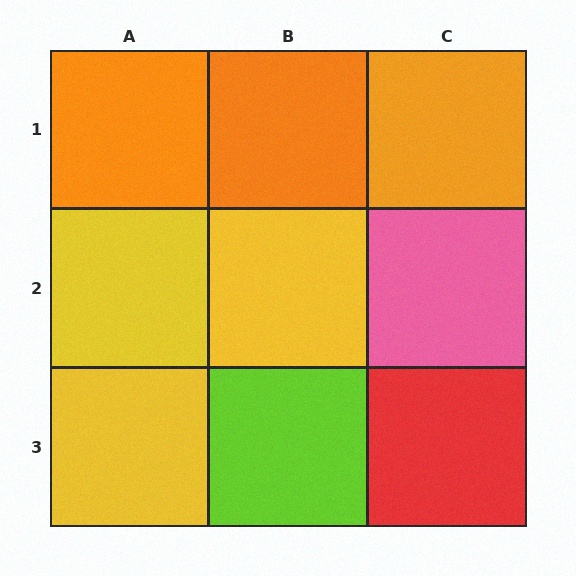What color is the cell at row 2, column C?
Pink.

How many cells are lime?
1 cell is lime.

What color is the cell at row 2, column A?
Yellow.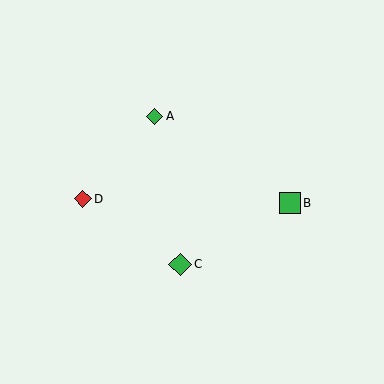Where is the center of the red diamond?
The center of the red diamond is at (83, 199).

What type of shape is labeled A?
Shape A is a green diamond.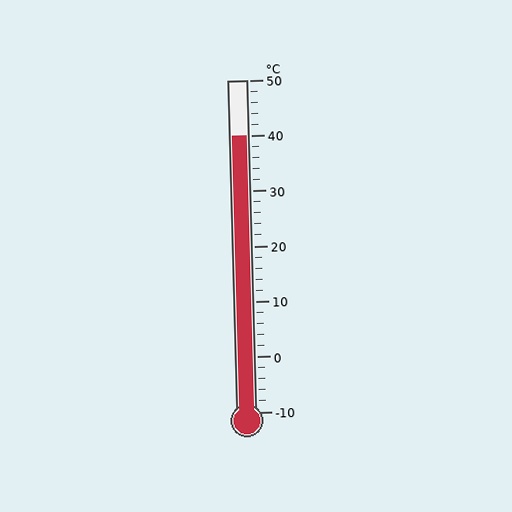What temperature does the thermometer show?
The thermometer shows approximately 40°C.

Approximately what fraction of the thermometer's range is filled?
The thermometer is filled to approximately 85% of its range.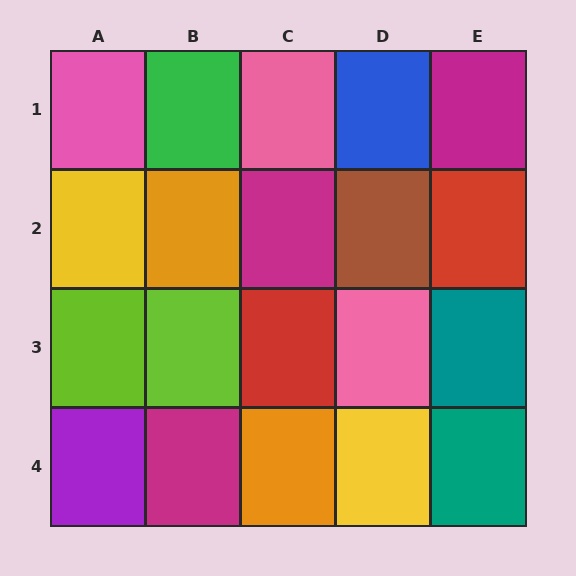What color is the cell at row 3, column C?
Red.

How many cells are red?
2 cells are red.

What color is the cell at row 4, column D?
Yellow.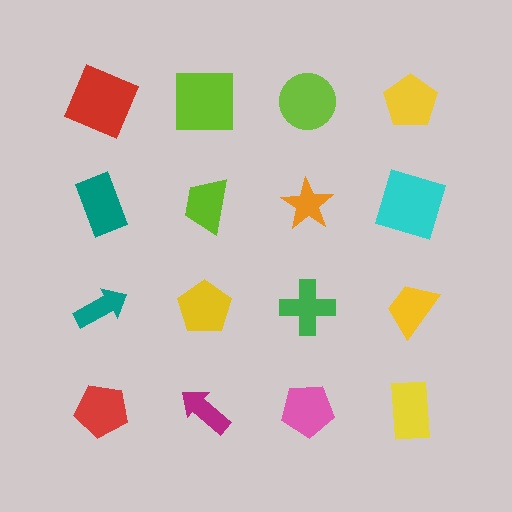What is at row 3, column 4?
A yellow trapezoid.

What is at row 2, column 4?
A cyan square.